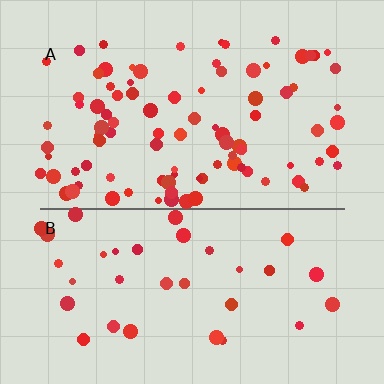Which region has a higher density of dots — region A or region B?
A (the top).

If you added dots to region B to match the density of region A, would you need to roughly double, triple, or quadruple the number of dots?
Approximately triple.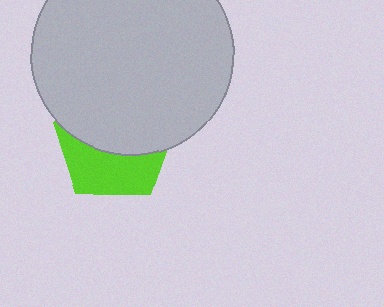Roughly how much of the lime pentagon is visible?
A small part of it is visible (roughly 42%).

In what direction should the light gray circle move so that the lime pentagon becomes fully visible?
The light gray circle should move up. That is the shortest direction to clear the overlap and leave the lime pentagon fully visible.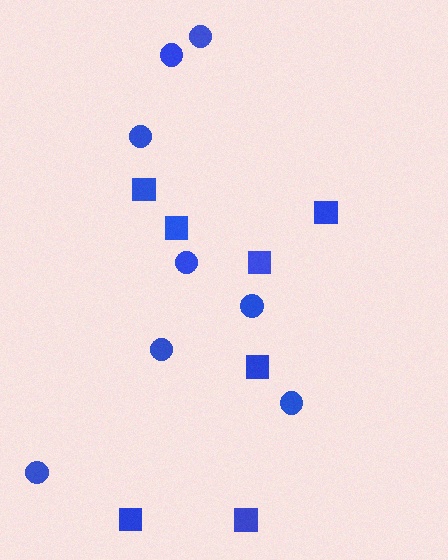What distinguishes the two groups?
There are 2 groups: one group of squares (7) and one group of circles (8).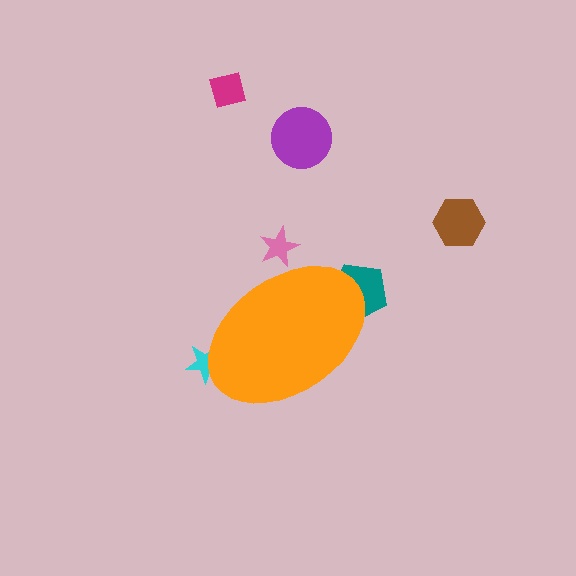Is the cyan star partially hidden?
Yes, the cyan star is partially hidden behind the orange ellipse.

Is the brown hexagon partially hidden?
No, the brown hexagon is fully visible.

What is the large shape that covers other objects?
An orange ellipse.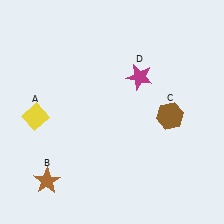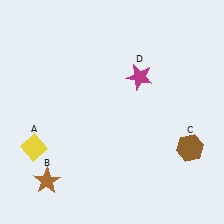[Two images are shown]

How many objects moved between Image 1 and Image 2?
2 objects moved between the two images.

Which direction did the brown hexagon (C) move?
The brown hexagon (C) moved down.